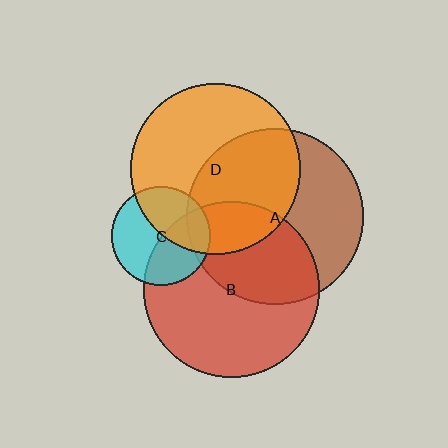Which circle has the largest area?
Circle A (brown).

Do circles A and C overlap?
Yes.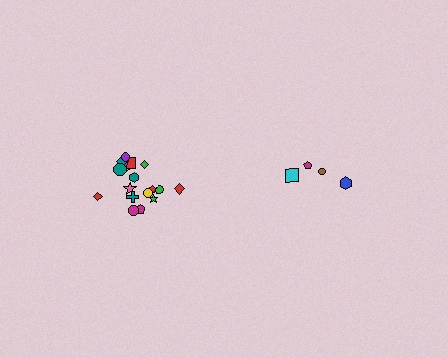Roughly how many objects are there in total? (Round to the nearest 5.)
Roughly 20 objects in total.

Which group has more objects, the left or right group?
The left group.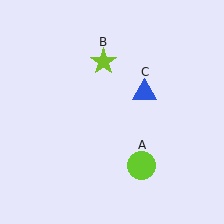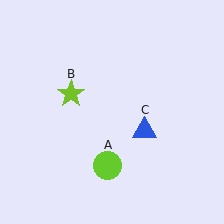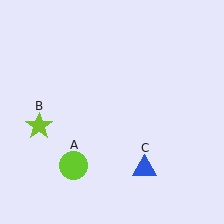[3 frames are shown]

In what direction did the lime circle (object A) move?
The lime circle (object A) moved left.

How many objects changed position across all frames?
3 objects changed position: lime circle (object A), lime star (object B), blue triangle (object C).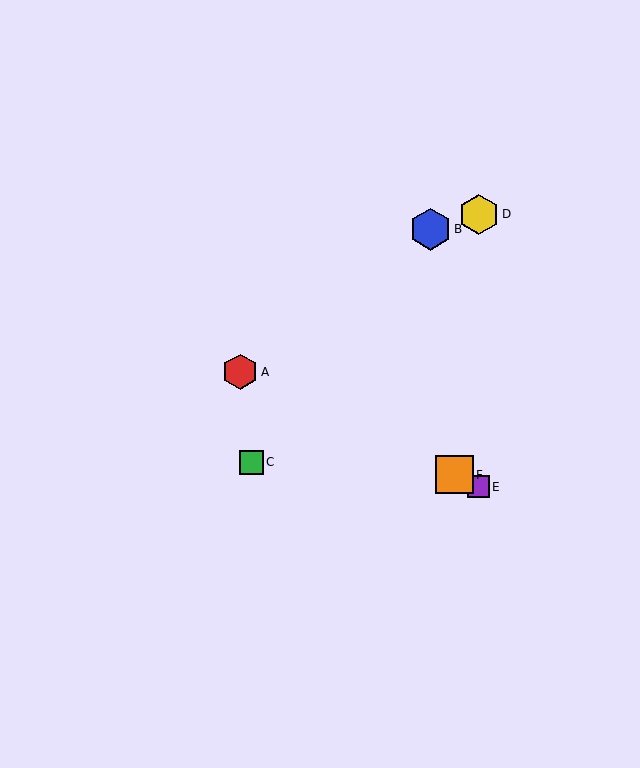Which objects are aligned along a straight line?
Objects A, E, F are aligned along a straight line.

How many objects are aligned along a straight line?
3 objects (A, E, F) are aligned along a straight line.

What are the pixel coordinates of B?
Object B is at (430, 229).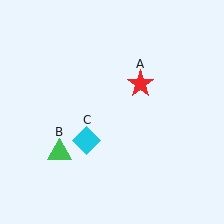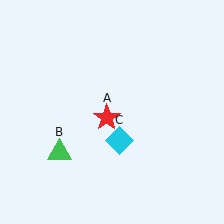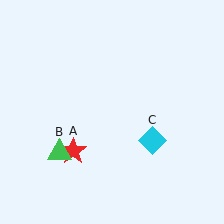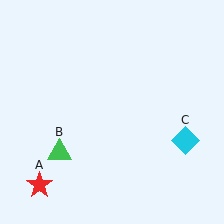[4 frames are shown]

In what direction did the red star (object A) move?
The red star (object A) moved down and to the left.